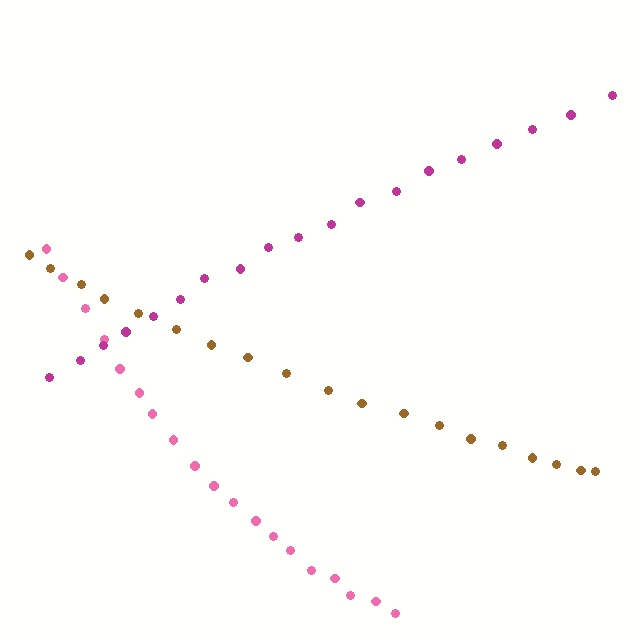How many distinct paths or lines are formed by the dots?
There are 3 distinct paths.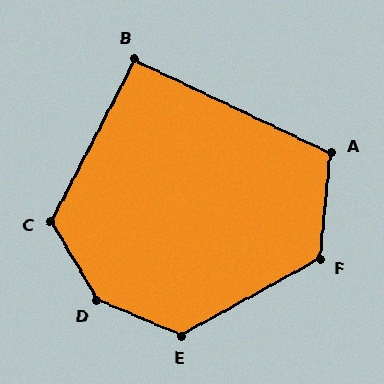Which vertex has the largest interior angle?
D, at approximately 143 degrees.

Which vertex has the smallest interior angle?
B, at approximately 92 degrees.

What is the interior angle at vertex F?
Approximately 125 degrees (obtuse).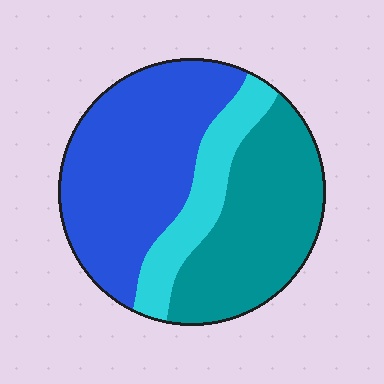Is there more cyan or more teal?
Teal.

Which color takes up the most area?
Blue, at roughly 45%.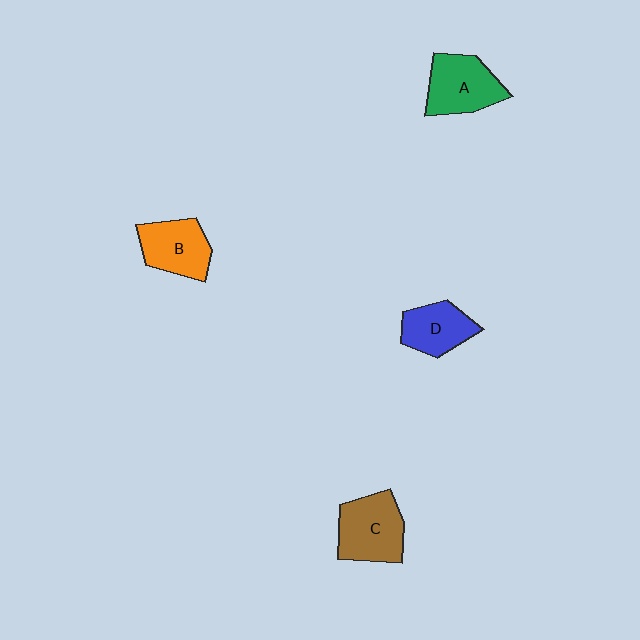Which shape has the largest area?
Shape C (brown).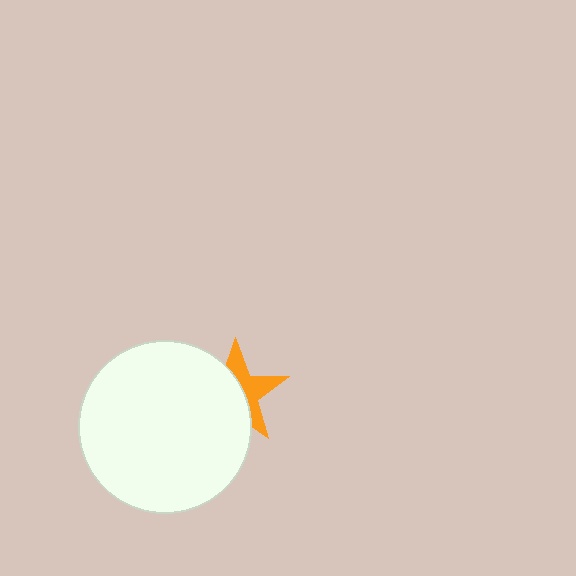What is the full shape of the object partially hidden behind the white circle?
The partially hidden object is an orange star.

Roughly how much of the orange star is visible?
A small part of it is visible (roughly 44%).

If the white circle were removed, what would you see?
You would see the complete orange star.